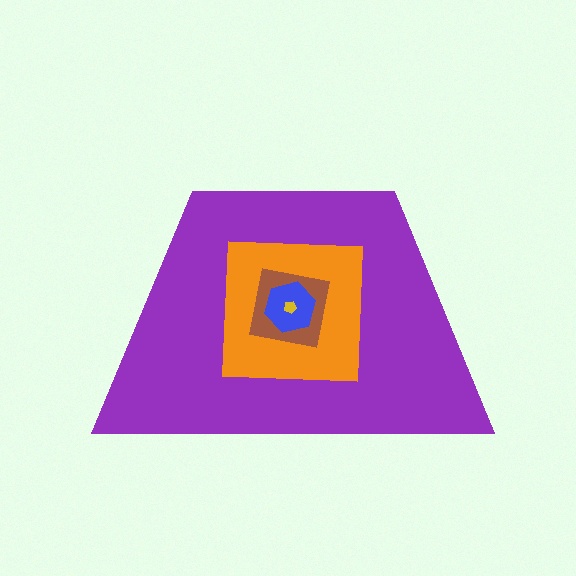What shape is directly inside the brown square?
The blue hexagon.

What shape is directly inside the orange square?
The brown square.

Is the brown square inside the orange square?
Yes.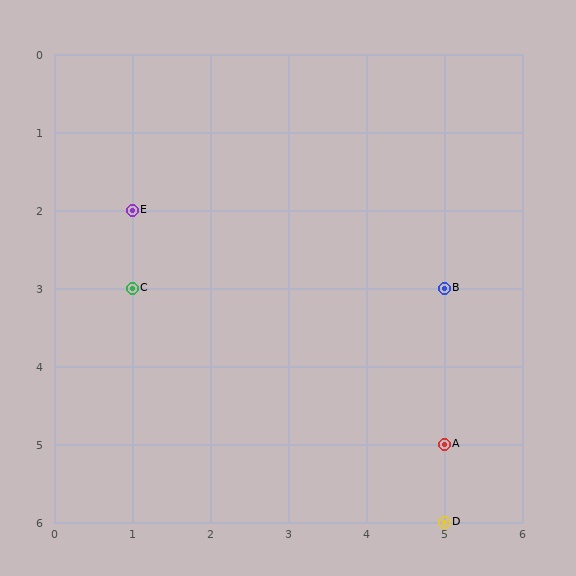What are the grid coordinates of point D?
Point D is at grid coordinates (5, 6).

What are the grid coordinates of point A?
Point A is at grid coordinates (5, 5).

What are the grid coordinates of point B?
Point B is at grid coordinates (5, 3).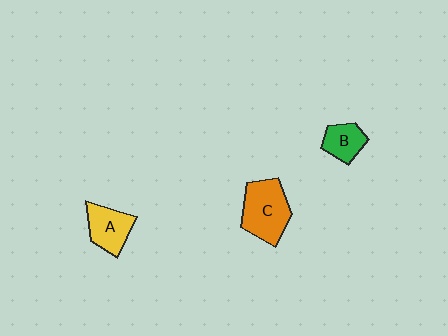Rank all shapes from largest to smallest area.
From largest to smallest: C (orange), A (yellow), B (green).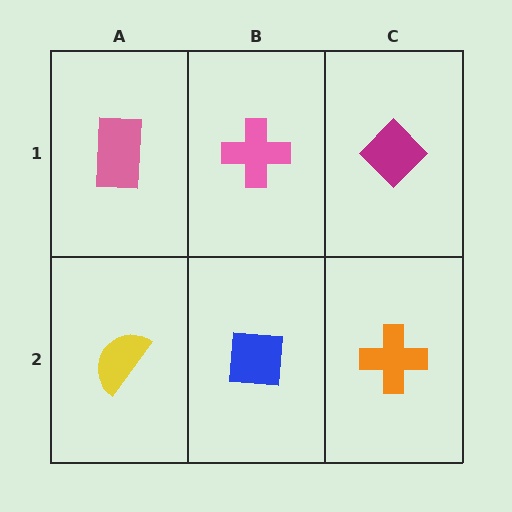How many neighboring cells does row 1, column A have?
2.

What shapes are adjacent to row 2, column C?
A magenta diamond (row 1, column C), a blue square (row 2, column B).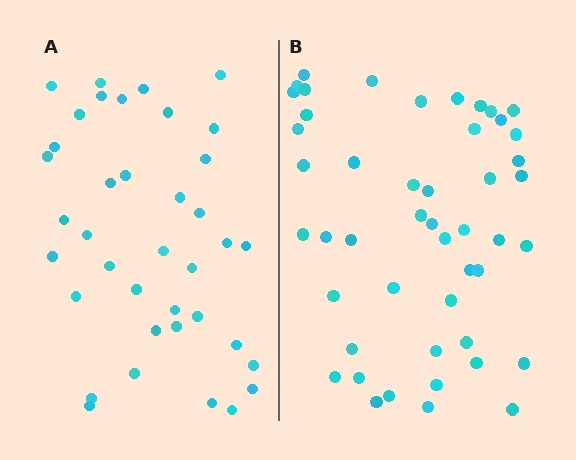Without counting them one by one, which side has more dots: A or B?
Region B (the right region) has more dots.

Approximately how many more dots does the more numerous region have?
Region B has roughly 10 or so more dots than region A.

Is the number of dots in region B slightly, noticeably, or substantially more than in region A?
Region B has noticeably more, but not dramatically so. The ratio is roughly 1.3 to 1.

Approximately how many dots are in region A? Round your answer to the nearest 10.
About 40 dots. (The exact count is 38, which rounds to 40.)